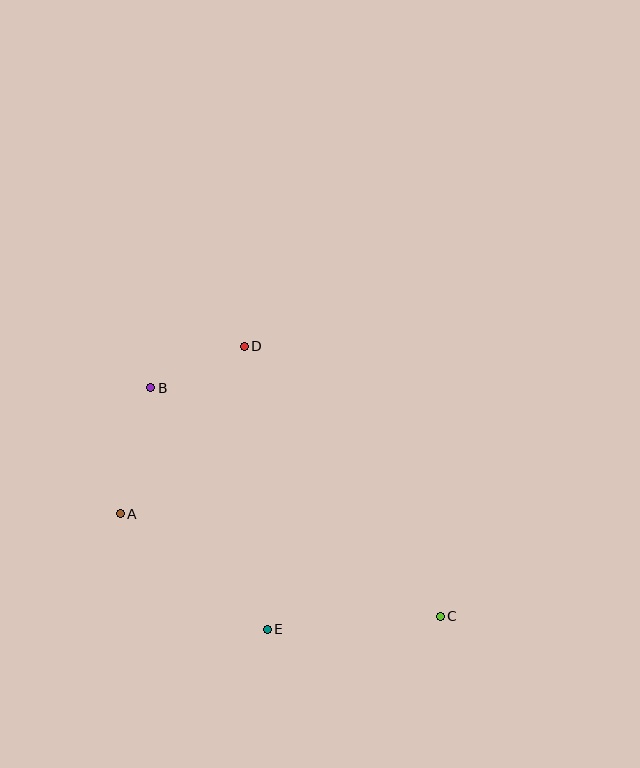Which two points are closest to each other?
Points B and D are closest to each other.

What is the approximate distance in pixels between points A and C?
The distance between A and C is approximately 336 pixels.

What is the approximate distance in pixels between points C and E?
The distance between C and E is approximately 174 pixels.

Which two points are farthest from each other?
Points B and C are farthest from each other.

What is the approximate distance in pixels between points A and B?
The distance between A and B is approximately 129 pixels.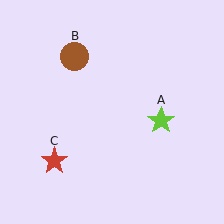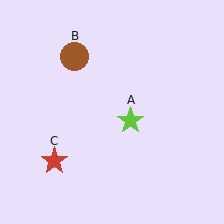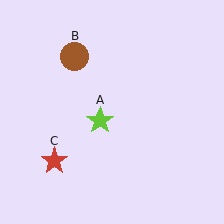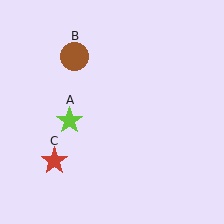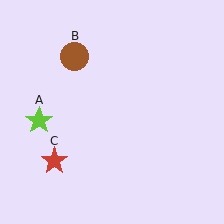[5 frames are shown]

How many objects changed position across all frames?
1 object changed position: lime star (object A).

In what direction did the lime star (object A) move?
The lime star (object A) moved left.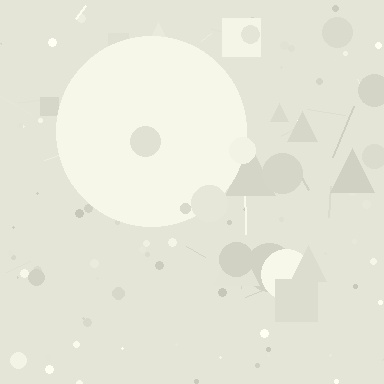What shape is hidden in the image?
A circle is hidden in the image.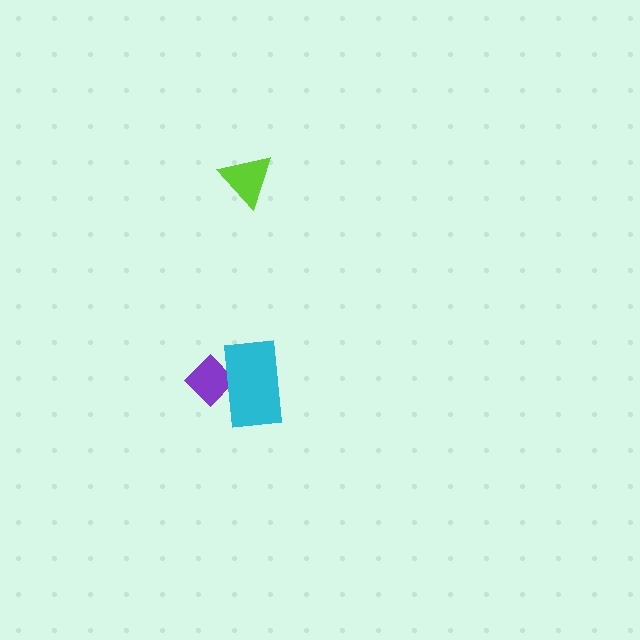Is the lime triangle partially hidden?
No, no other shape covers it.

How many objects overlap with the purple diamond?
1 object overlaps with the purple diamond.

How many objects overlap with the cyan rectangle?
1 object overlaps with the cyan rectangle.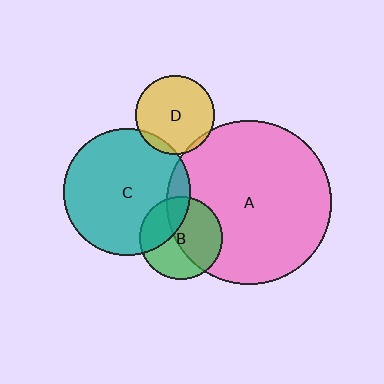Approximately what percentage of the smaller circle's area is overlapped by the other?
Approximately 35%.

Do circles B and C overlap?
Yes.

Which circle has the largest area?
Circle A (pink).